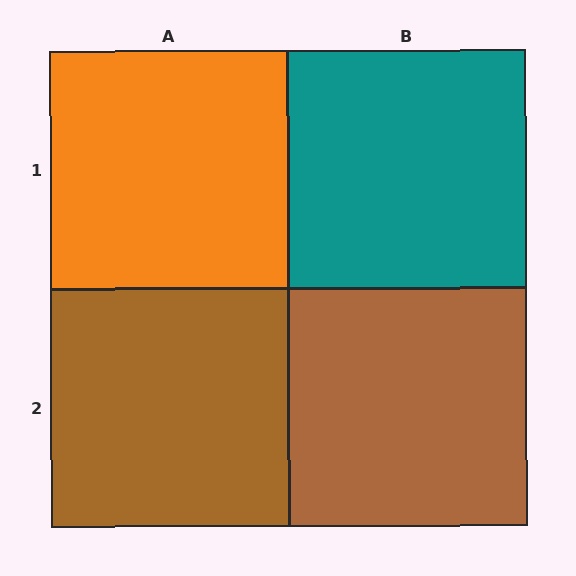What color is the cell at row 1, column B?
Teal.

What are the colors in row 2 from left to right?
Brown, brown.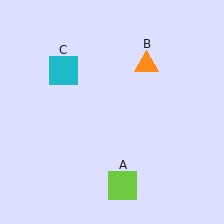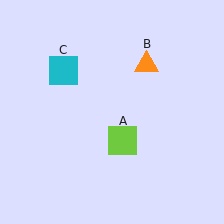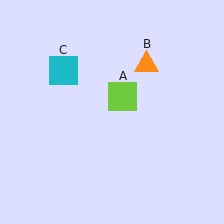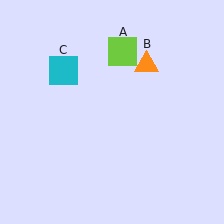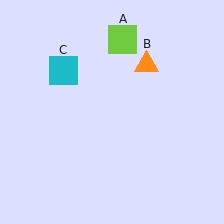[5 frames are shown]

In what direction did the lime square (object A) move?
The lime square (object A) moved up.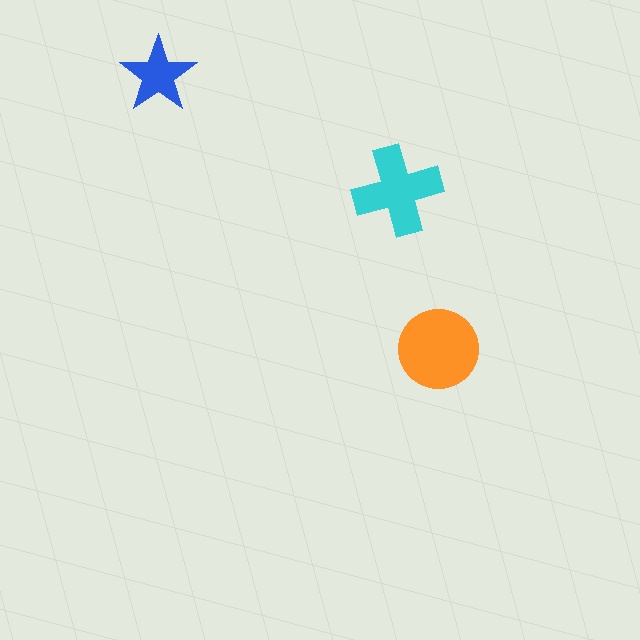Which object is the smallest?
The blue star.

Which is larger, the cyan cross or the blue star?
The cyan cross.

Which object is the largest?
The orange circle.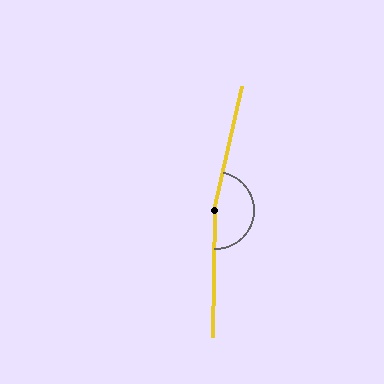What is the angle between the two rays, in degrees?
Approximately 169 degrees.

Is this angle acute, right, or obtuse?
It is obtuse.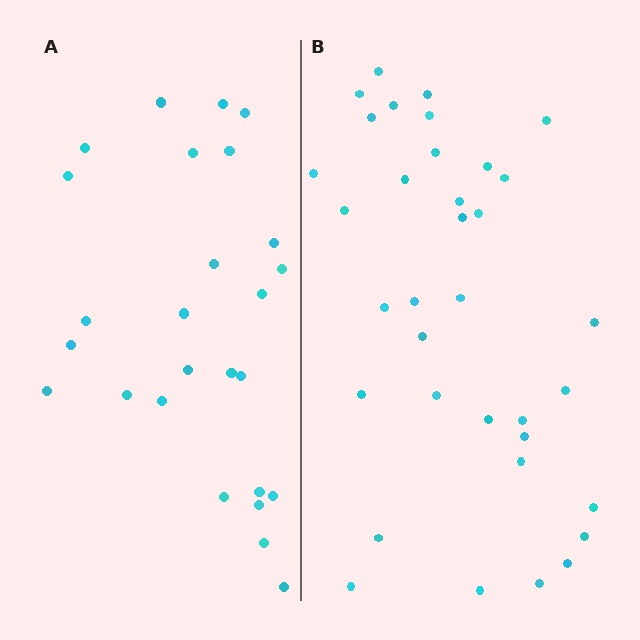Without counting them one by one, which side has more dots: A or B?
Region B (the right region) has more dots.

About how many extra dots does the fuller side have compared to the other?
Region B has roughly 8 or so more dots than region A.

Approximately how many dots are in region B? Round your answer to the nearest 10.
About 40 dots. (The exact count is 35, which rounds to 40.)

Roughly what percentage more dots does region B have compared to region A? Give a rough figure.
About 35% more.